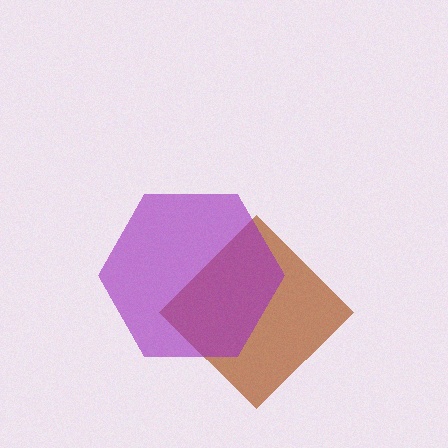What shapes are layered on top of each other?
The layered shapes are: a brown diamond, a purple hexagon.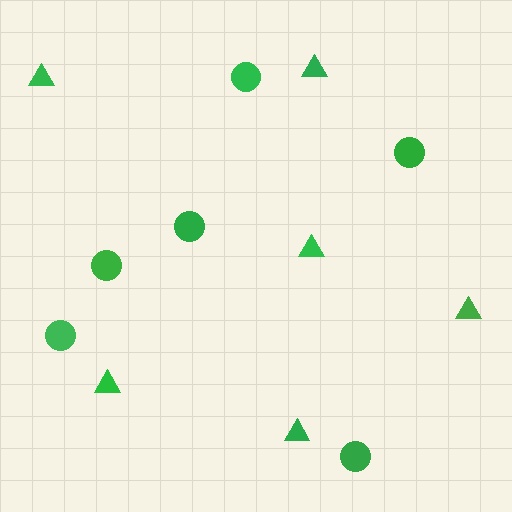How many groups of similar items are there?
There are 2 groups: one group of circles (6) and one group of triangles (6).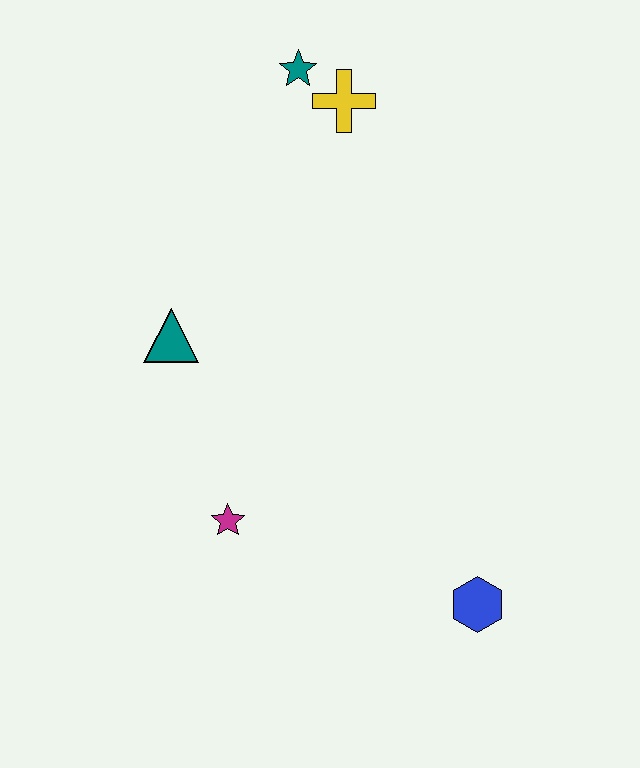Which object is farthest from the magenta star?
The teal star is farthest from the magenta star.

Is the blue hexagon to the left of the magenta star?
No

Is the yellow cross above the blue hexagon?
Yes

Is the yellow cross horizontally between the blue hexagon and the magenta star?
Yes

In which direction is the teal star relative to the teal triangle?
The teal star is above the teal triangle.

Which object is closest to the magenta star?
The teal triangle is closest to the magenta star.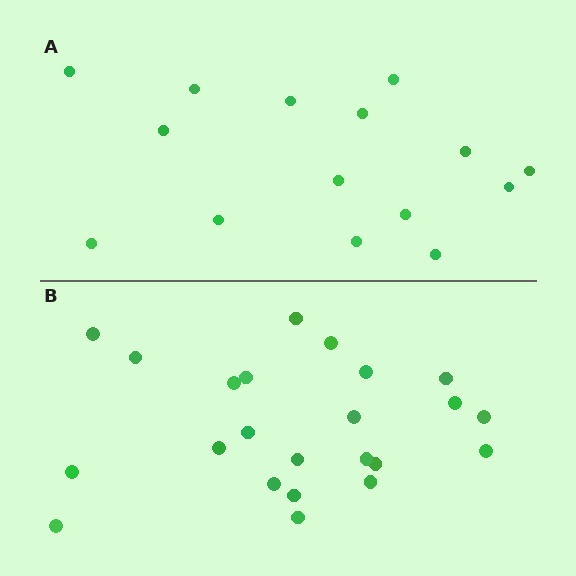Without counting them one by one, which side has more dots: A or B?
Region B (the bottom region) has more dots.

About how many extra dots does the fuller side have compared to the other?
Region B has roughly 8 or so more dots than region A.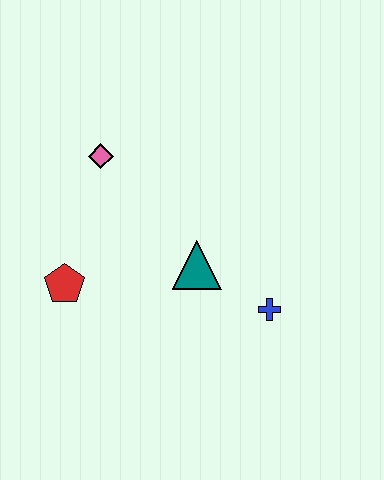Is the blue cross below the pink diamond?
Yes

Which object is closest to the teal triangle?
The blue cross is closest to the teal triangle.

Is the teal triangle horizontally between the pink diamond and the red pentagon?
No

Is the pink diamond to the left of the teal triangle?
Yes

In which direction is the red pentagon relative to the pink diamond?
The red pentagon is below the pink diamond.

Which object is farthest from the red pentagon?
The blue cross is farthest from the red pentagon.